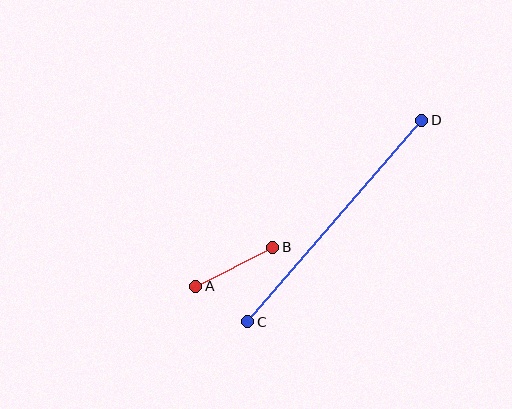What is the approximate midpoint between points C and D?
The midpoint is at approximately (335, 221) pixels.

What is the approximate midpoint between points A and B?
The midpoint is at approximately (234, 267) pixels.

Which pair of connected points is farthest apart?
Points C and D are farthest apart.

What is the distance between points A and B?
The distance is approximately 86 pixels.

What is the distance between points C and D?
The distance is approximately 266 pixels.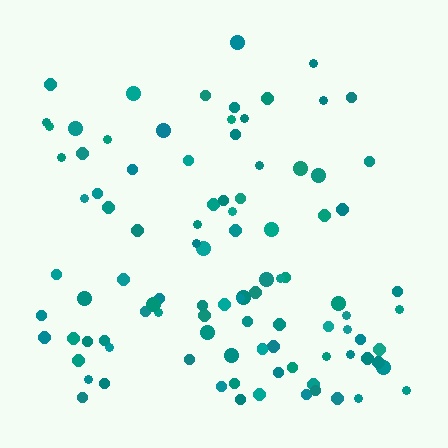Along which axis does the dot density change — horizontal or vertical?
Vertical.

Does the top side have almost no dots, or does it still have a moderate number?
Still a moderate number, just noticeably fewer than the bottom.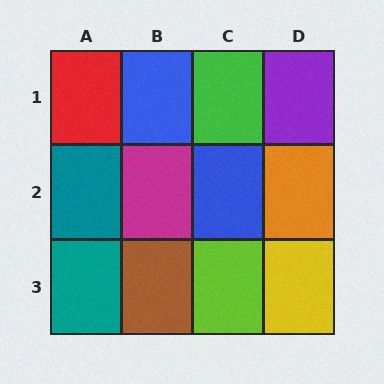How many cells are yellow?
1 cell is yellow.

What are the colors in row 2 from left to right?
Teal, magenta, blue, orange.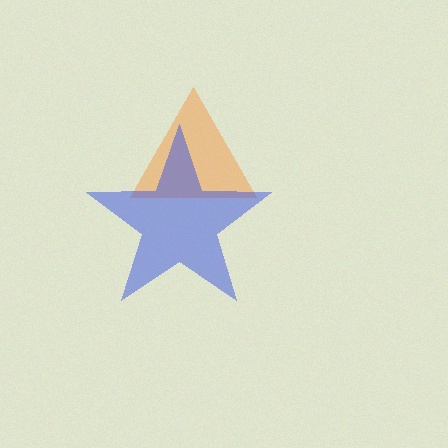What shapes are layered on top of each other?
The layered shapes are: an orange triangle, a blue star.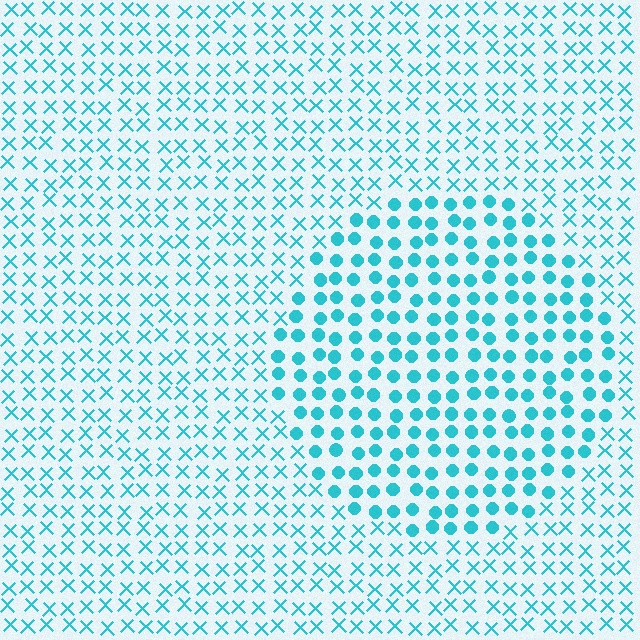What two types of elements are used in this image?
The image uses circles inside the circle region and X marks outside it.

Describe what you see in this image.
The image is filled with small cyan elements arranged in a uniform grid. A circle-shaped region contains circles, while the surrounding area contains X marks. The boundary is defined purely by the change in element shape.